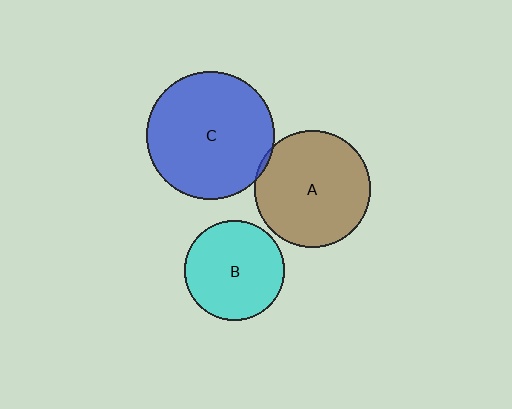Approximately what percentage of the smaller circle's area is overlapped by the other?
Approximately 5%.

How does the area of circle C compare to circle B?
Approximately 1.6 times.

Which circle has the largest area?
Circle C (blue).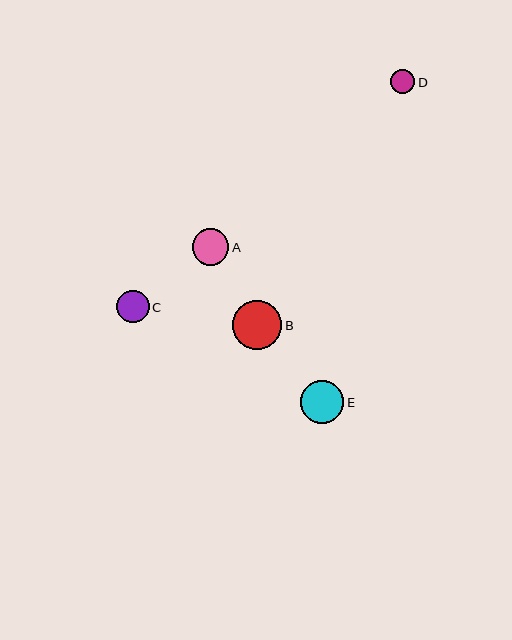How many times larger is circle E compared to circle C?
Circle E is approximately 1.3 times the size of circle C.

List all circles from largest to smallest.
From largest to smallest: B, E, A, C, D.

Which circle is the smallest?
Circle D is the smallest with a size of approximately 24 pixels.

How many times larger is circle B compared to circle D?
Circle B is approximately 2.0 times the size of circle D.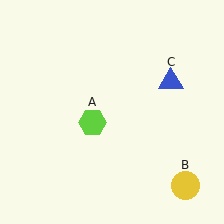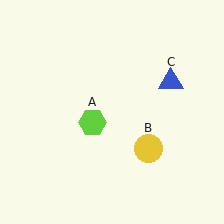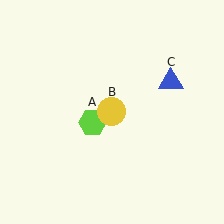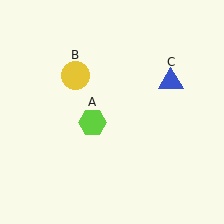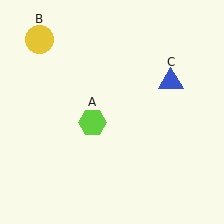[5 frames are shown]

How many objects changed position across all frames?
1 object changed position: yellow circle (object B).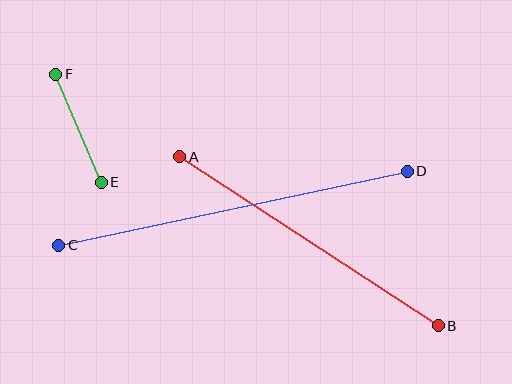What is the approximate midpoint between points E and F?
The midpoint is at approximately (79, 128) pixels.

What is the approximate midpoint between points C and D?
The midpoint is at approximately (233, 208) pixels.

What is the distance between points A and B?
The distance is approximately 309 pixels.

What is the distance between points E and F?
The distance is approximately 117 pixels.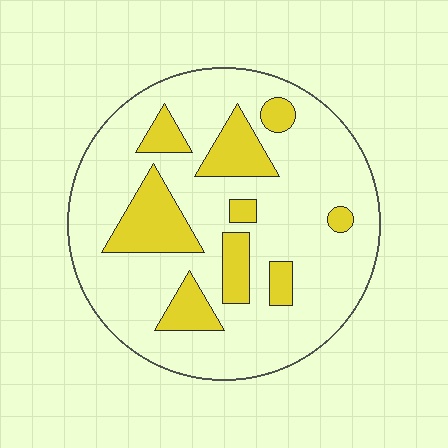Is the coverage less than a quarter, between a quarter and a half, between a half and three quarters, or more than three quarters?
Less than a quarter.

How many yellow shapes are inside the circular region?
9.